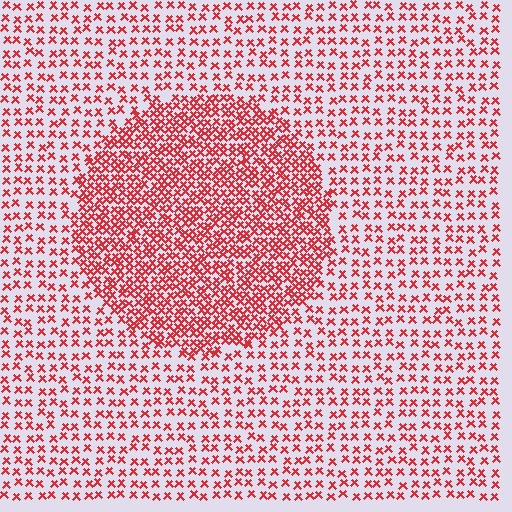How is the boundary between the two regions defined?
The boundary is defined by a change in element density (approximately 2.2x ratio). All elements are the same color, size, and shape.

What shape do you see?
I see a circle.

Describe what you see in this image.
The image contains small red elements arranged at two different densities. A circle-shaped region is visible where the elements are more densely packed than the surrounding area.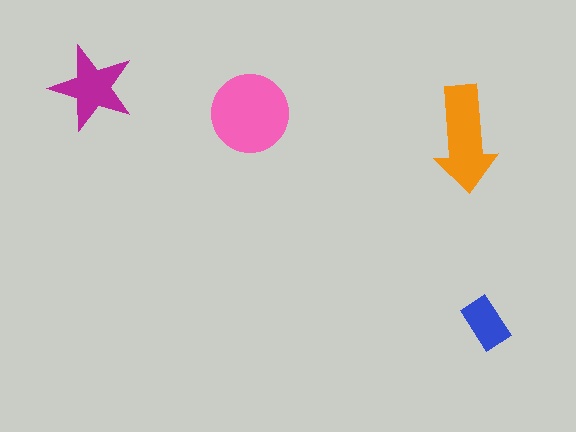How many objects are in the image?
There are 4 objects in the image.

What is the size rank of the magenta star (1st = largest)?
3rd.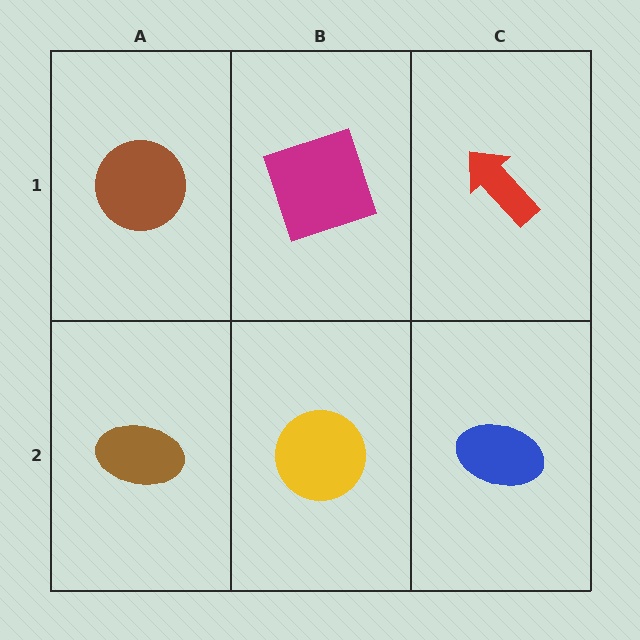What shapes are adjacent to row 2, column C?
A red arrow (row 1, column C), a yellow circle (row 2, column B).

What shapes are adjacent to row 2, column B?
A magenta square (row 1, column B), a brown ellipse (row 2, column A), a blue ellipse (row 2, column C).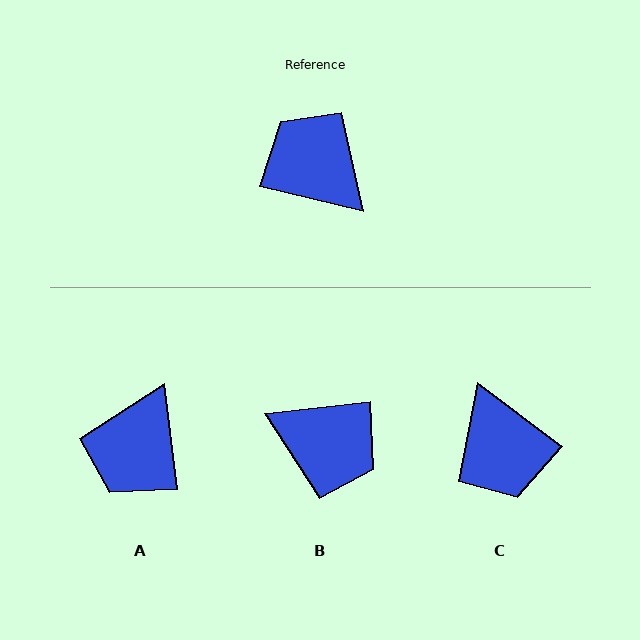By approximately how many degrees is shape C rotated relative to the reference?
Approximately 157 degrees counter-clockwise.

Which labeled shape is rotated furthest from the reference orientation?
B, about 160 degrees away.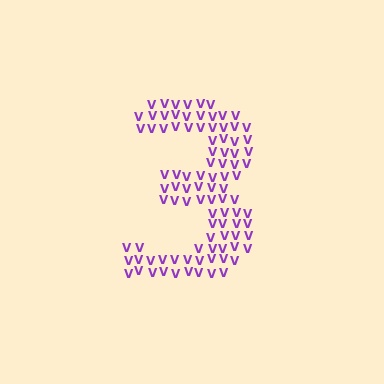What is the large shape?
The large shape is the digit 3.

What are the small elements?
The small elements are letter V's.